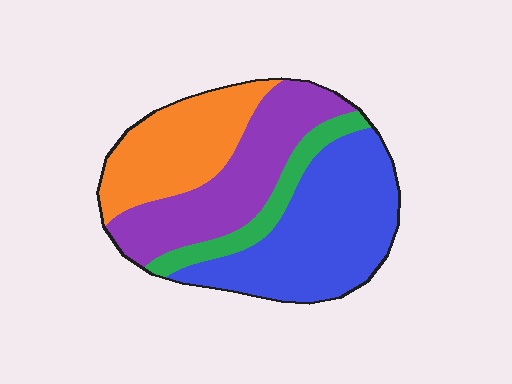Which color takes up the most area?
Blue, at roughly 40%.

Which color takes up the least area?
Green, at roughly 10%.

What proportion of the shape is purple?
Purple takes up between a sixth and a third of the shape.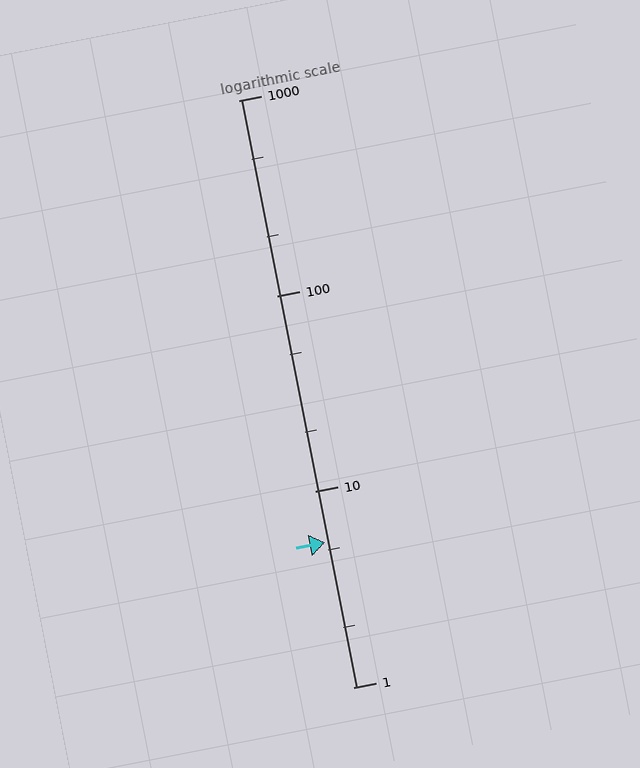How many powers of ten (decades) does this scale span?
The scale spans 3 decades, from 1 to 1000.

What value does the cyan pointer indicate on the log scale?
The pointer indicates approximately 5.5.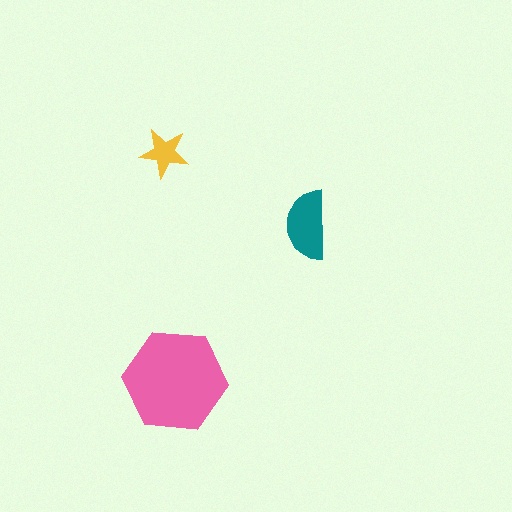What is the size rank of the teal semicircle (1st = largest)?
2nd.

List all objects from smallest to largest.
The yellow star, the teal semicircle, the pink hexagon.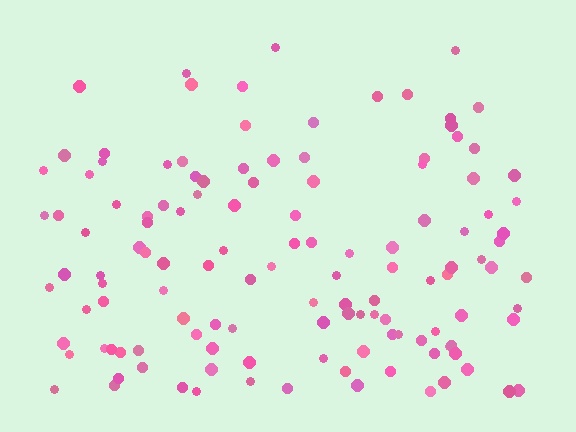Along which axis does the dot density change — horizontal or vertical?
Vertical.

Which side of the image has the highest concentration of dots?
The bottom.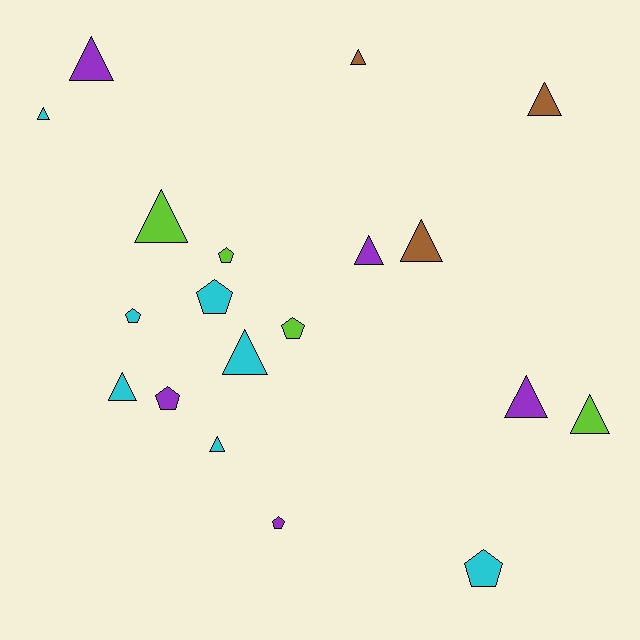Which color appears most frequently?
Cyan, with 7 objects.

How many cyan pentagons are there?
There are 3 cyan pentagons.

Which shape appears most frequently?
Triangle, with 12 objects.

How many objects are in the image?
There are 19 objects.